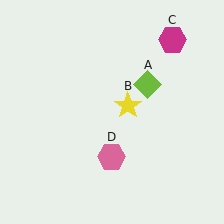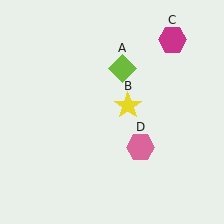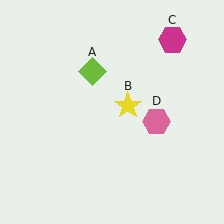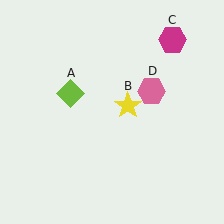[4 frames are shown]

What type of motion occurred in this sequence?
The lime diamond (object A), pink hexagon (object D) rotated counterclockwise around the center of the scene.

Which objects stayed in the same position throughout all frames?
Yellow star (object B) and magenta hexagon (object C) remained stationary.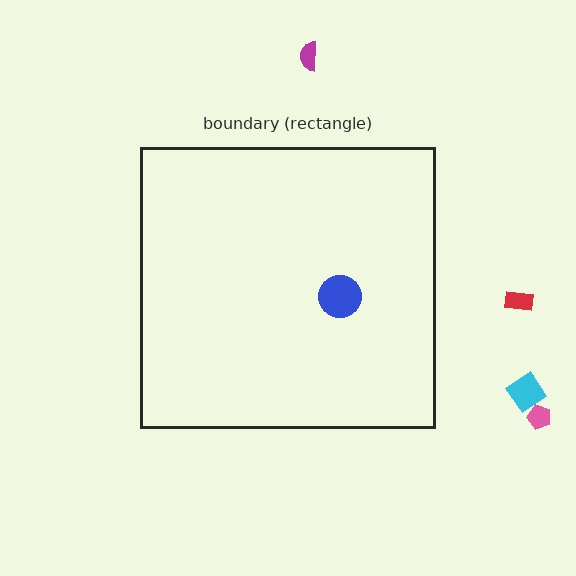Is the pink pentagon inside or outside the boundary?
Outside.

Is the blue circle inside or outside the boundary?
Inside.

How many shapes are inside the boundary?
1 inside, 4 outside.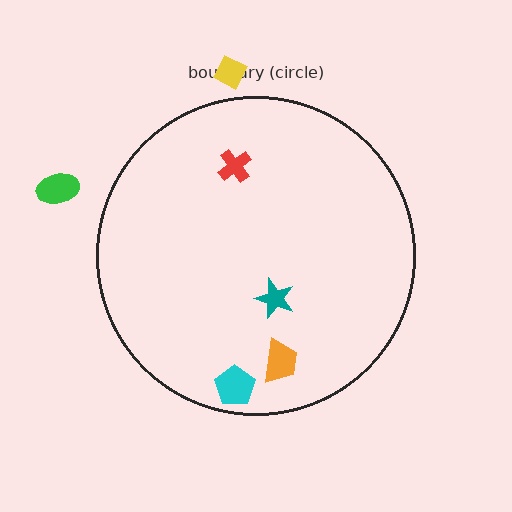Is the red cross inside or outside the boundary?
Inside.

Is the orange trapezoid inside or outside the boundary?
Inside.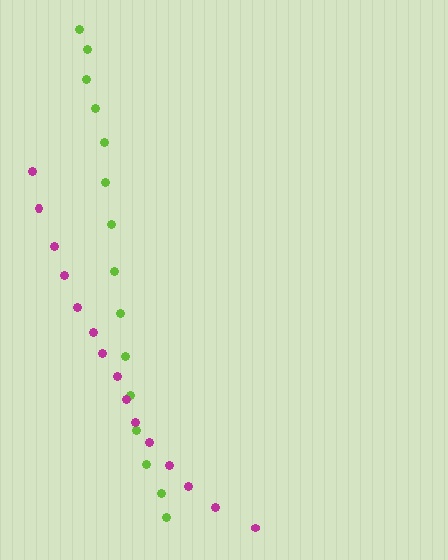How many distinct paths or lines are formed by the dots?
There are 2 distinct paths.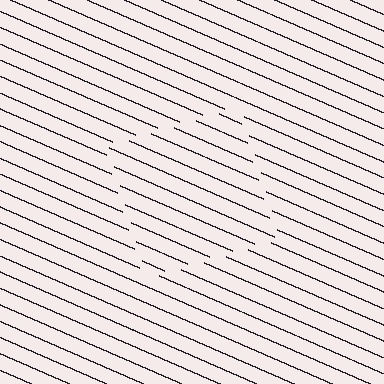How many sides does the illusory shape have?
4 sides — the line-ends trace a square.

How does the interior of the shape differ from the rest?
The interior of the shape contains the same grating, shifted by half a period — the contour is defined by the phase discontinuity where line-ends from the inner and outer gratings abut.